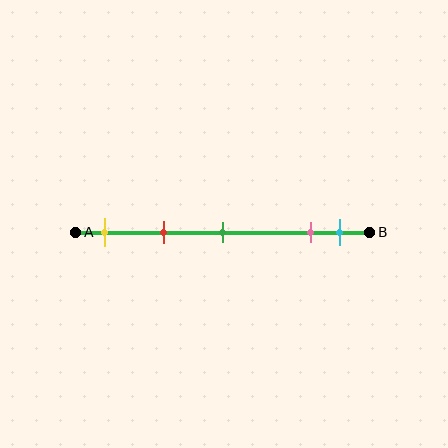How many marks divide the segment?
There are 5 marks dividing the segment.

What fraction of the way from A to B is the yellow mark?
The yellow mark is approximately 10% (0.1) of the way from A to B.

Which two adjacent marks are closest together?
The pink and cyan marks are the closest adjacent pair.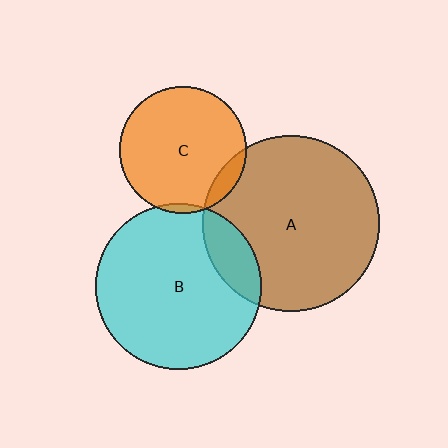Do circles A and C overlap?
Yes.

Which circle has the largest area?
Circle A (brown).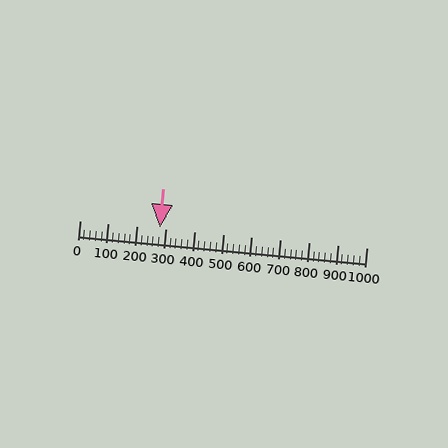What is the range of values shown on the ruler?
The ruler shows values from 0 to 1000.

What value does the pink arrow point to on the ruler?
The pink arrow points to approximately 281.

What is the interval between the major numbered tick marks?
The major tick marks are spaced 100 units apart.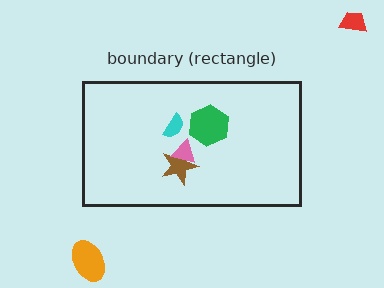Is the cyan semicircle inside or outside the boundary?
Inside.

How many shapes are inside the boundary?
4 inside, 2 outside.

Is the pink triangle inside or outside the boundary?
Inside.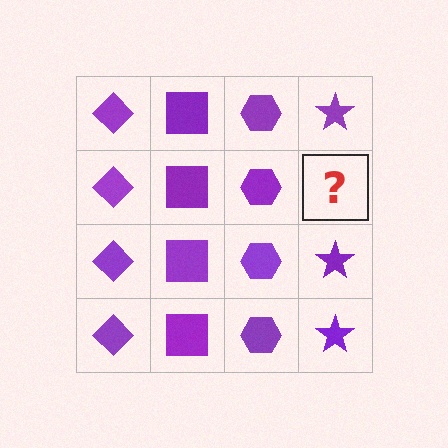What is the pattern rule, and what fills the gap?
The rule is that each column has a consistent shape. The gap should be filled with a purple star.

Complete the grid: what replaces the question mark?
The question mark should be replaced with a purple star.